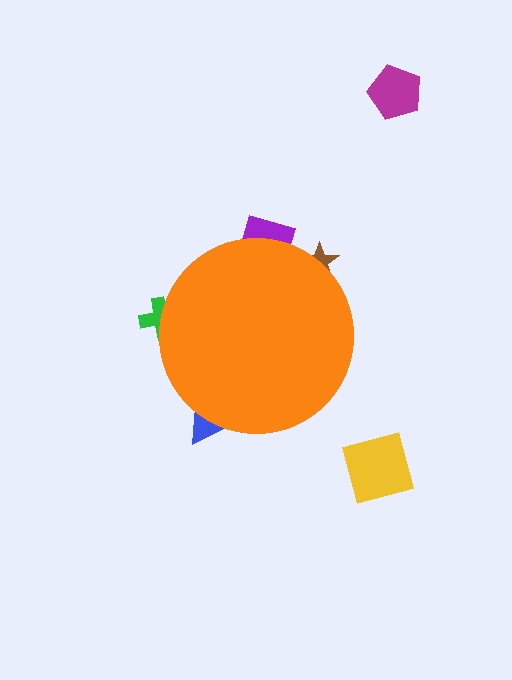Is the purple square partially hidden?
Yes, the purple square is partially hidden behind the orange circle.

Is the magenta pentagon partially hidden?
No, the magenta pentagon is fully visible.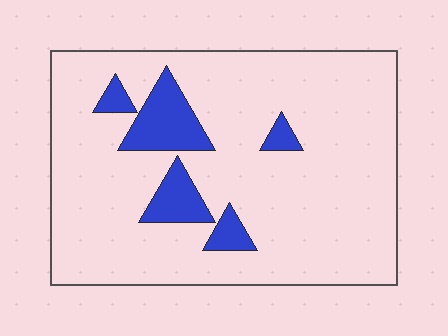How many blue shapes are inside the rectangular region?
5.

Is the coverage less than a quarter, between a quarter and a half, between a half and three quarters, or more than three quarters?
Less than a quarter.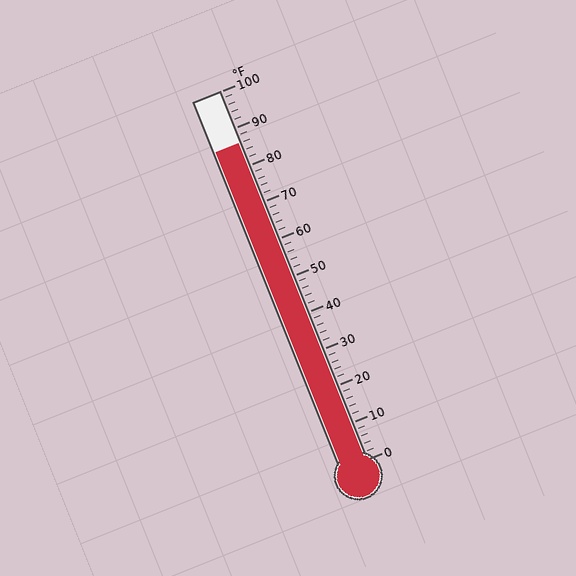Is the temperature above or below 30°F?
The temperature is above 30°F.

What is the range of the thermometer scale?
The thermometer scale ranges from 0°F to 100°F.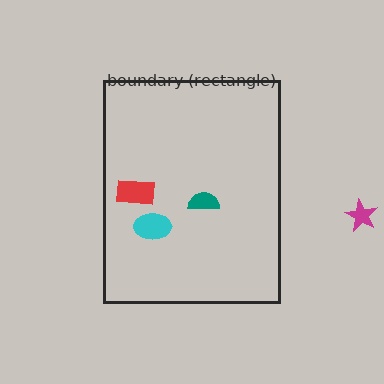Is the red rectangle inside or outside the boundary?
Inside.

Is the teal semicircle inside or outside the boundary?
Inside.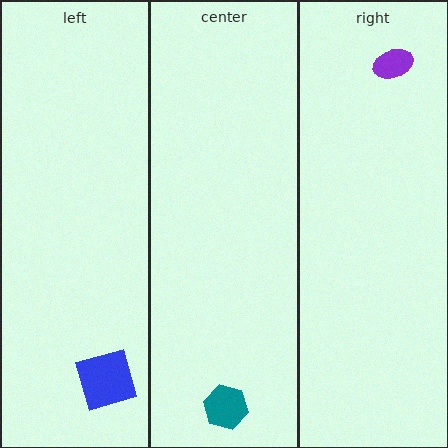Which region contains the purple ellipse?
The right region.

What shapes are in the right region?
The purple ellipse.